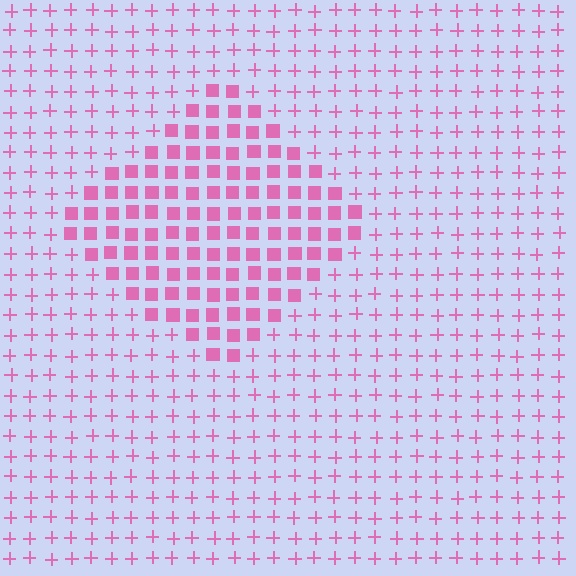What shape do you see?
I see a diamond.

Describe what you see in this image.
The image is filled with small pink elements arranged in a uniform grid. A diamond-shaped region contains squares, while the surrounding area contains plus signs. The boundary is defined purely by the change in element shape.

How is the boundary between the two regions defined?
The boundary is defined by a change in element shape: squares inside vs. plus signs outside. All elements share the same color and spacing.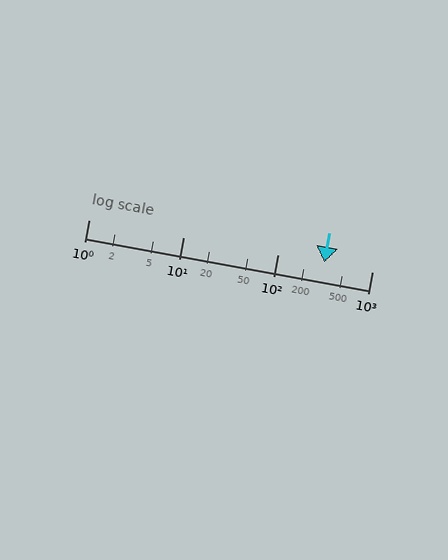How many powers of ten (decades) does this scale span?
The scale spans 3 decades, from 1 to 1000.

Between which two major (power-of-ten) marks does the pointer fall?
The pointer is between 100 and 1000.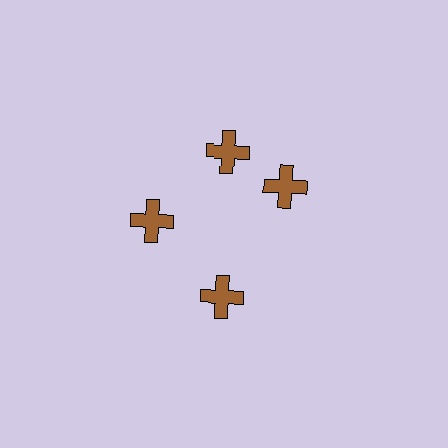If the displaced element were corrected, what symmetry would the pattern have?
It would have 4-fold rotational symmetry — the pattern would map onto itself every 90 degrees.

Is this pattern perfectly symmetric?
No. The 4 brown crosses are arranged in a ring, but one element near the 3 o'clock position is rotated out of alignment along the ring, breaking the 4-fold rotational symmetry.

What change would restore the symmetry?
The symmetry would be restored by rotating it back into even spacing with its neighbors so that all 4 crosses sit at equal angles and equal distance from the center.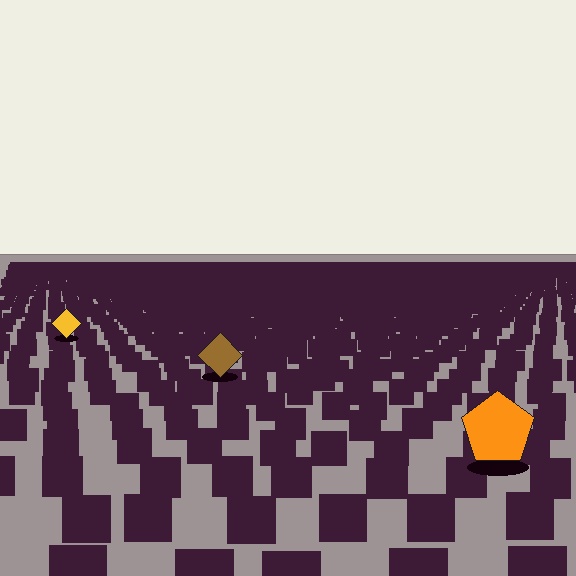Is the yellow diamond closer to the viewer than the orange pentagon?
No. The orange pentagon is closer — you can tell from the texture gradient: the ground texture is coarser near it.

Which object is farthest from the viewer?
The yellow diamond is farthest from the viewer. It appears smaller and the ground texture around it is denser.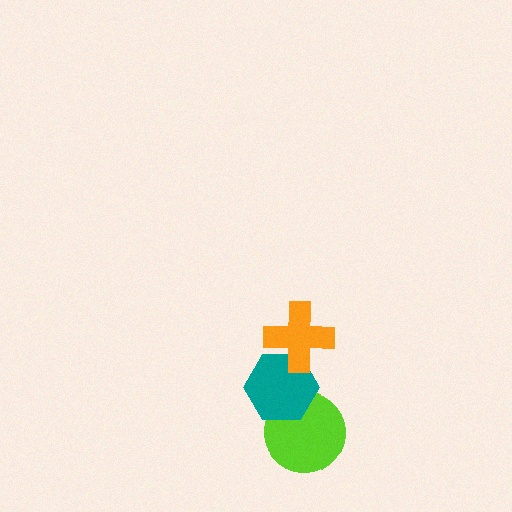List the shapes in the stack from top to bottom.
From top to bottom: the orange cross, the teal hexagon, the lime circle.